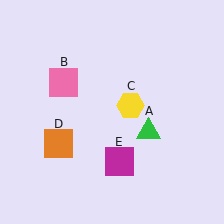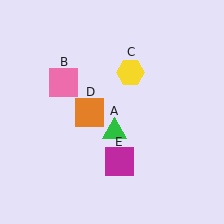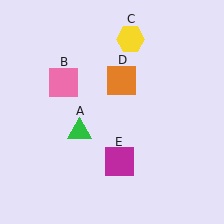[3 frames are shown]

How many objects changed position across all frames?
3 objects changed position: green triangle (object A), yellow hexagon (object C), orange square (object D).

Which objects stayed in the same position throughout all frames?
Pink square (object B) and magenta square (object E) remained stationary.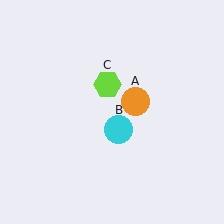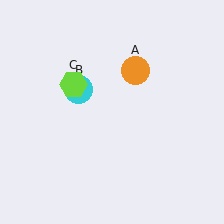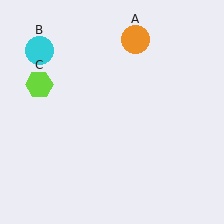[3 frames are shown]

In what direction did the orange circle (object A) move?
The orange circle (object A) moved up.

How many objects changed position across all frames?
3 objects changed position: orange circle (object A), cyan circle (object B), lime hexagon (object C).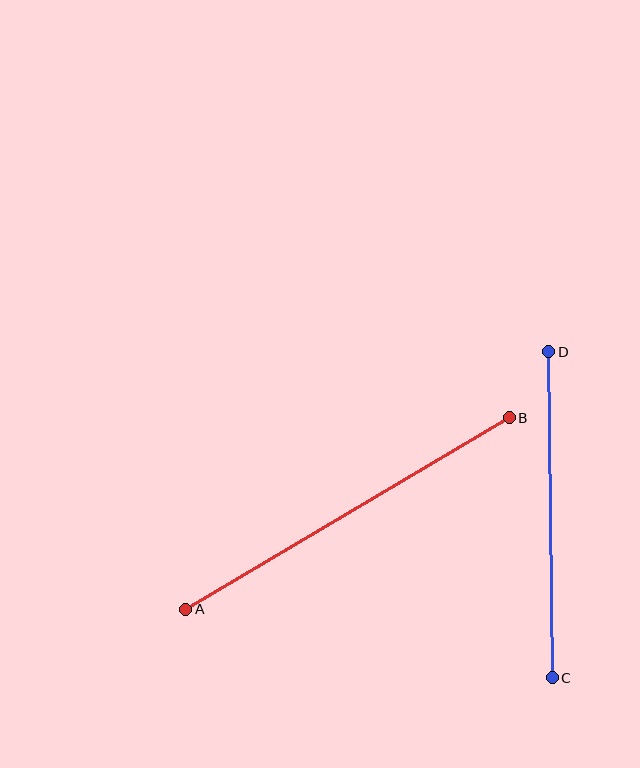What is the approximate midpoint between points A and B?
The midpoint is at approximately (348, 513) pixels.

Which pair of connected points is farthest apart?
Points A and B are farthest apart.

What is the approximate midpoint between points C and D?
The midpoint is at approximately (551, 515) pixels.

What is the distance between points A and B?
The distance is approximately 376 pixels.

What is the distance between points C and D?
The distance is approximately 326 pixels.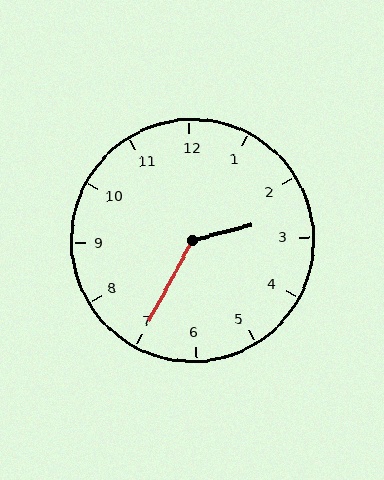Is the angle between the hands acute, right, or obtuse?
It is obtuse.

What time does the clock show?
2:35.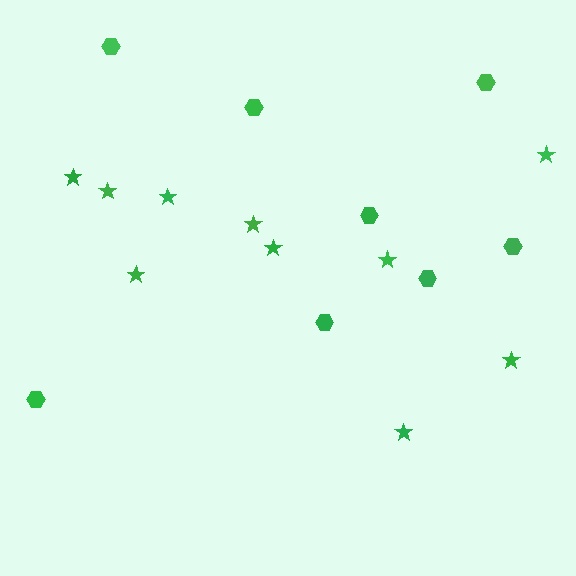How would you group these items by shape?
There are 2 groups: one group of stars (10) and one group of hexagons (8).